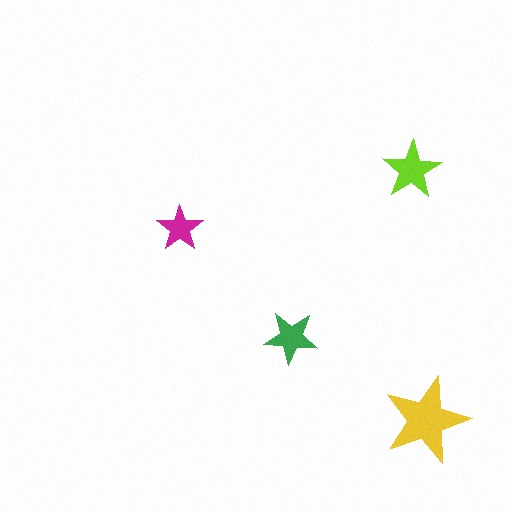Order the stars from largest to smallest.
the yellow one, the lime one, the green one, the magenta one.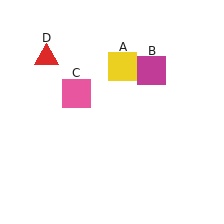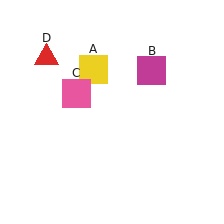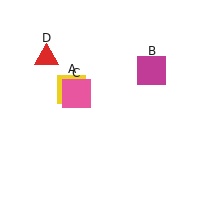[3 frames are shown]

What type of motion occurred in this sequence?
The yellow square (object A) rotated counterclockwise around the center of the scene.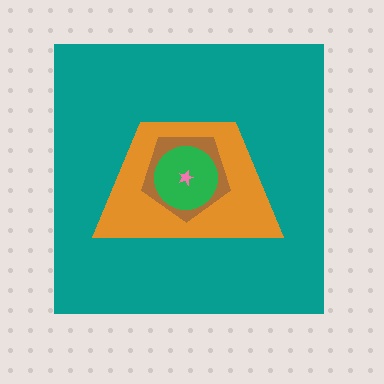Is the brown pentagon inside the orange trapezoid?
Yes.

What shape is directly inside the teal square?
The orange trapezoid.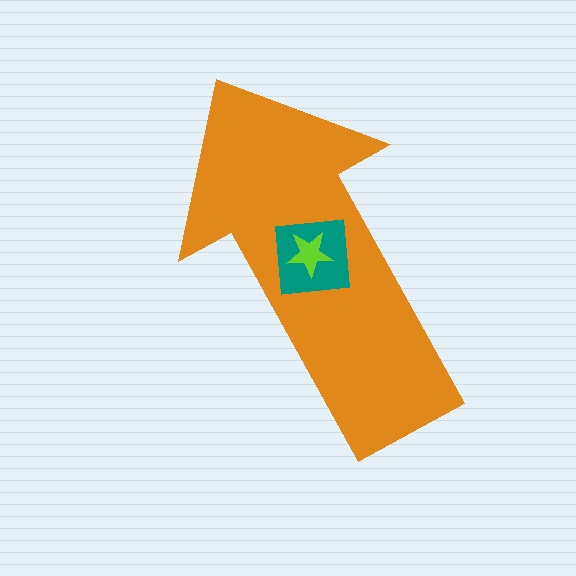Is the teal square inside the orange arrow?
Yes.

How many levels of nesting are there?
3.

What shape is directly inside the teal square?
The lime star.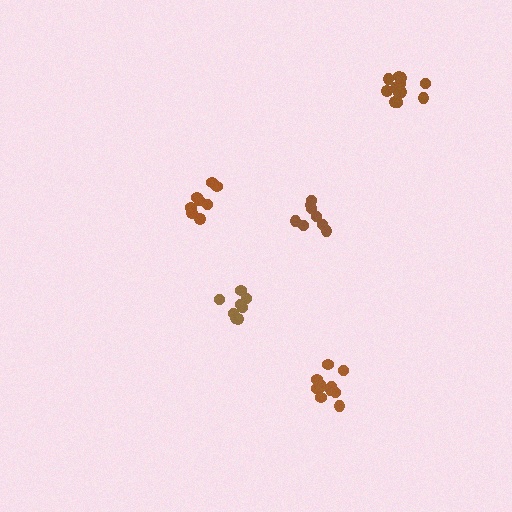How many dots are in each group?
Group 1: 13 dots, Group 2: 8 dots, Group 3: 8 dots, Group 4: 10 dots, Group 5: 8 dots (47 total).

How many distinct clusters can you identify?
There are 5 distinct clusters.